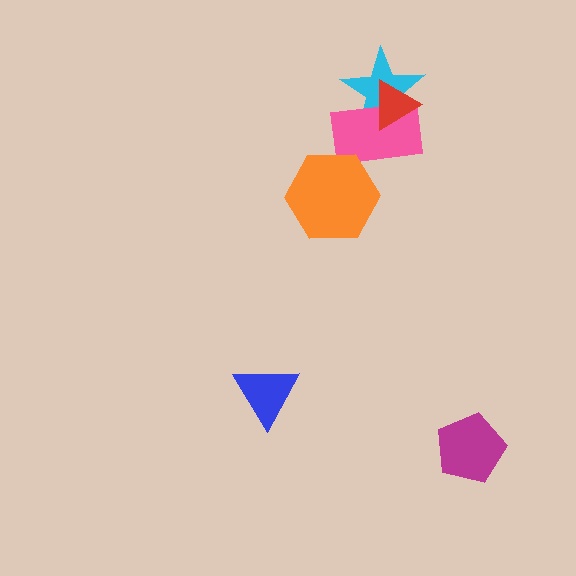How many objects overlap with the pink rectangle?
3 objects overlap with the pink rectangle.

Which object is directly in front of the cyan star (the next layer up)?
The pink rectangle is directly in front of the cyan star.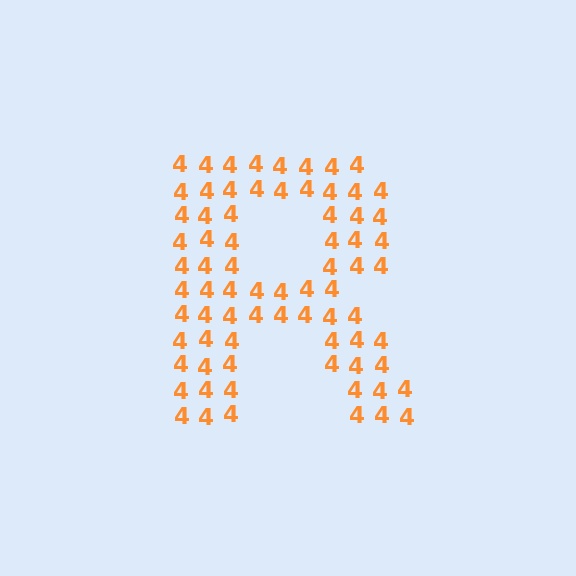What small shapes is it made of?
It is made of small digit 4's.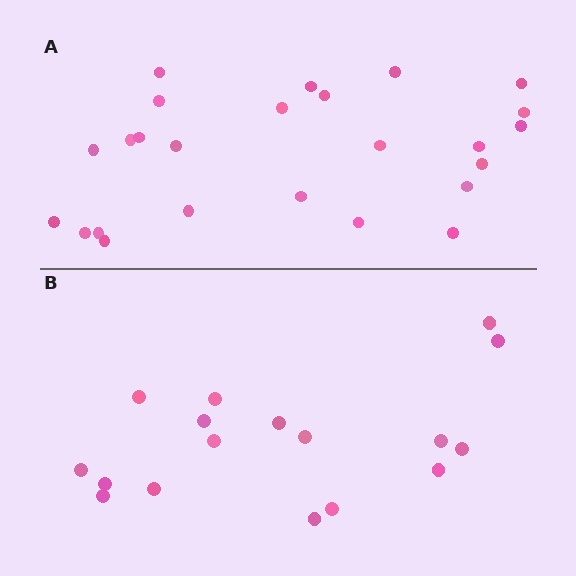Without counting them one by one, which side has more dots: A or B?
Region A (the top region) has more dots.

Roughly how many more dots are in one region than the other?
Region A has roughly 8 or so more dots than region B.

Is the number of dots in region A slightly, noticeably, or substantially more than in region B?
Region A has substantially more. The ratio is roughly 1.5 to 1.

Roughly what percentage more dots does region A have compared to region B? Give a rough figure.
About 45% more.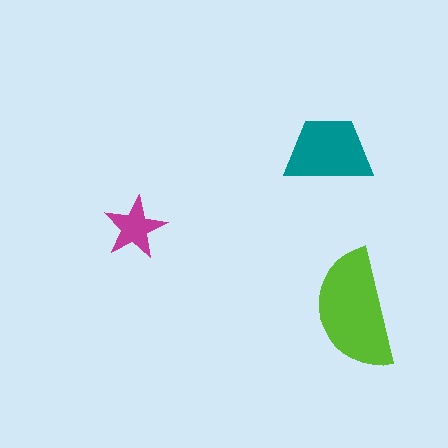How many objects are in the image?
There are 3 objects in the image.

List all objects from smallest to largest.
The magenta star, the teal trapezoid, the lime semicircle.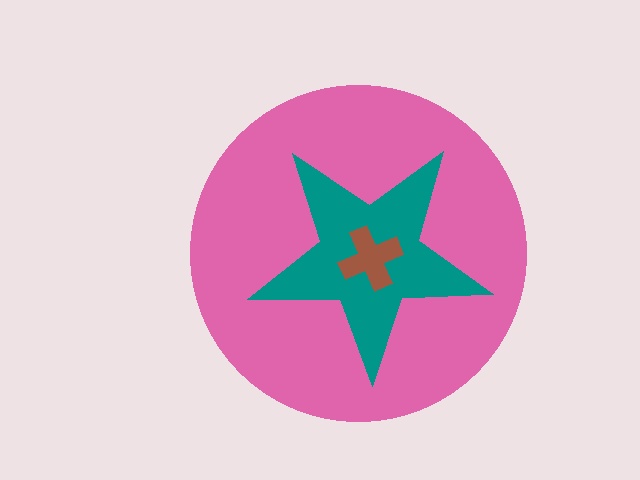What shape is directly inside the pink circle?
The teal star.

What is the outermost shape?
The pink circle.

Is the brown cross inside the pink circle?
Yes.